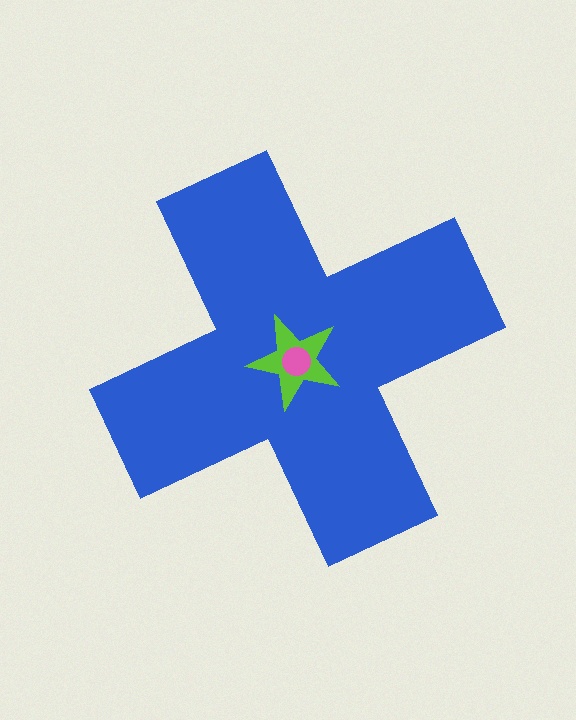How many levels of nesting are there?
3.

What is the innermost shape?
The pink circle.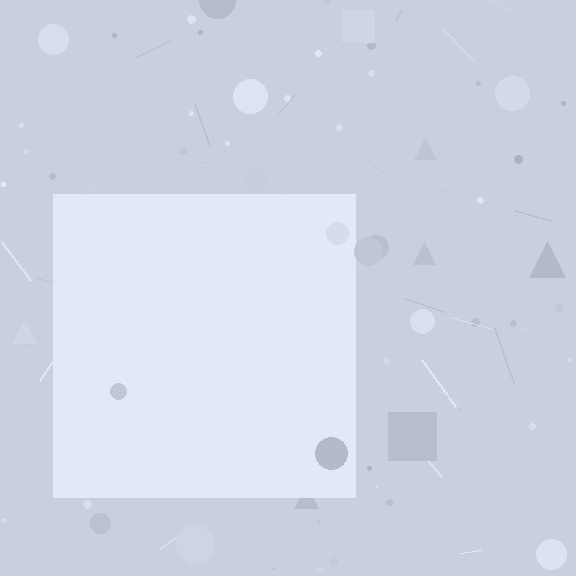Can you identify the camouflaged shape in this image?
The camouflaged shape is a square.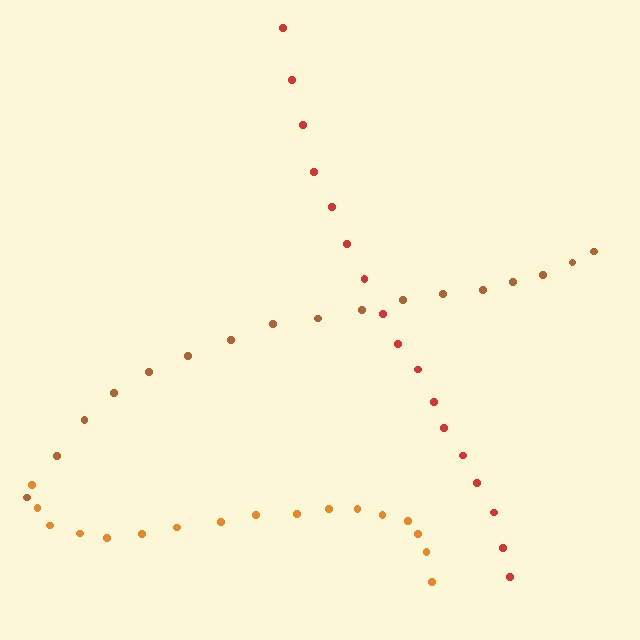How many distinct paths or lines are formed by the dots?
There are 3 distinct paths.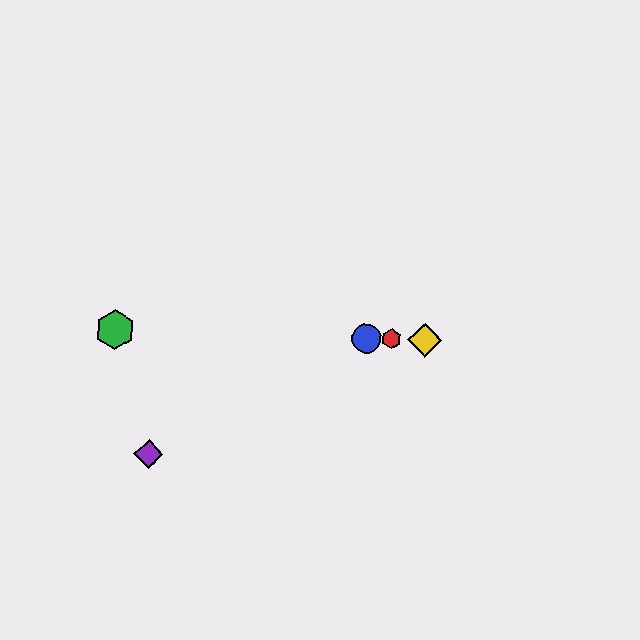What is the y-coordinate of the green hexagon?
The green hexagon is at y≈330.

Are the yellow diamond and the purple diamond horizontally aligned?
No, the yellow diamond is at y≈340 and the purple diamond is at y≈454.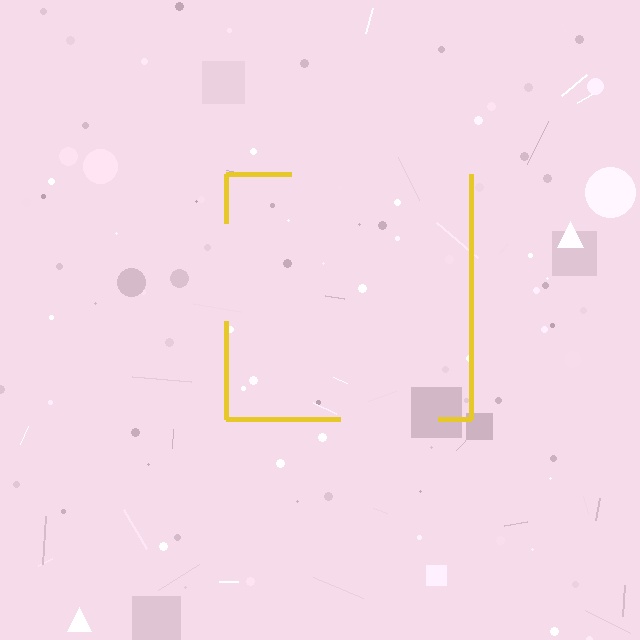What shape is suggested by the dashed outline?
The dashed outline suggests a square.